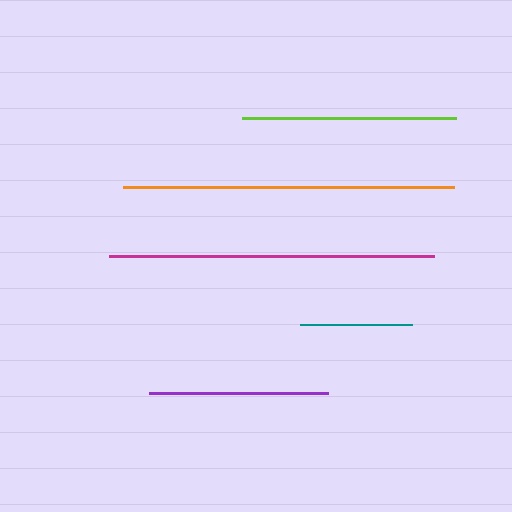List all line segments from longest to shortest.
From longest to shortest: orange, magenta, lime, purple, teal.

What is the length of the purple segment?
The purple segment is approximately 179 pixels long.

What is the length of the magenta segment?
The magenta segment is approximately 325 pixels long.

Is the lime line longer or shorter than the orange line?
The orange line is longer than the lime line.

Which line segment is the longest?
The orange line is the longest at approximately 331 pixels.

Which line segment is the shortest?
The teal line is the shortest at approximately 112 pixels.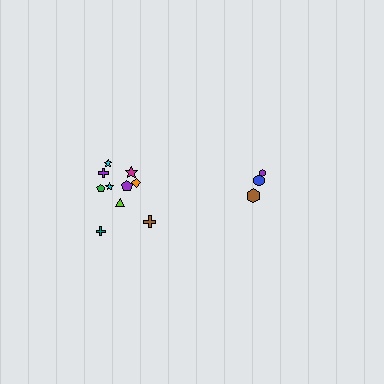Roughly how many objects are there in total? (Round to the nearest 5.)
Roughly 15 objects in total.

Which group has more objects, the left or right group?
The left group.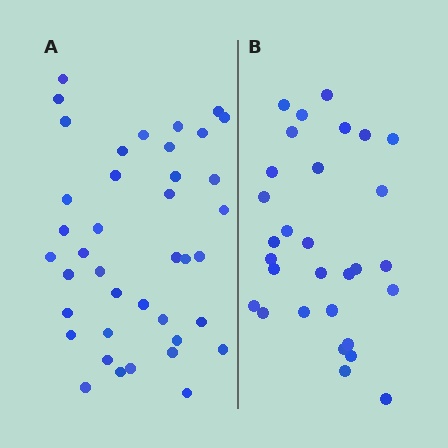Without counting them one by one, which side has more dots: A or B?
Region A (the left region) has more dots.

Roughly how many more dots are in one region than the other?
Region A has roughly 10 or so more dots than region B.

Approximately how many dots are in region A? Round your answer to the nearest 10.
About 40 dots.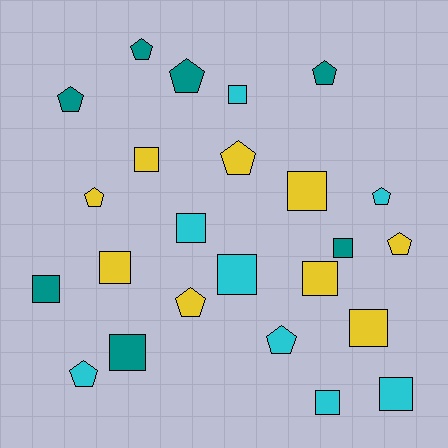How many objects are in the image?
There are 24 objects.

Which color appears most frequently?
Yellow, with 9 objects.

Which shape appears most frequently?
Square, with 13 objects.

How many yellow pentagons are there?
There are 4 yellow pentagons.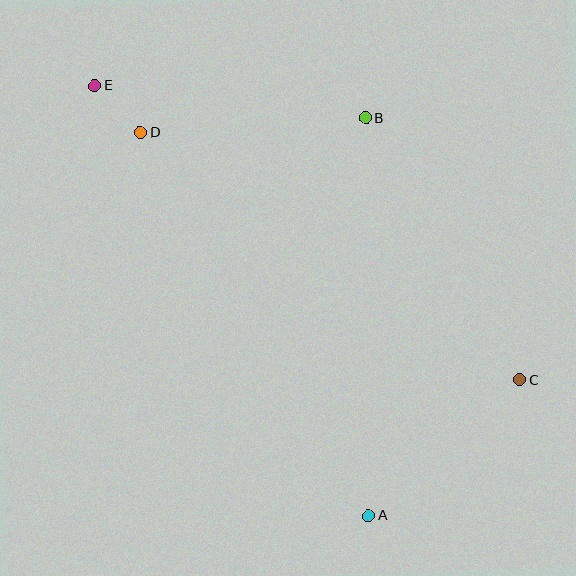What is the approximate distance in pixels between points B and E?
The distance between B and E is approximately 273 pixels.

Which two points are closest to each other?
Points D and E are closest to each other.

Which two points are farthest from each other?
Points C and E are farthest from each other.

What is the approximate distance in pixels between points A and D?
The distance between A and D is approximately 446 pixels.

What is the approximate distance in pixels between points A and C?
The distance between A and C is approximately 203 pixels.